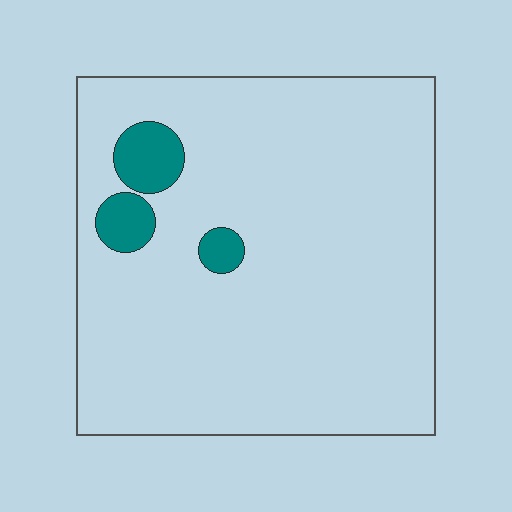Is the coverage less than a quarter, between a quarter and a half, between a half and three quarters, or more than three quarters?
Less than a quarter.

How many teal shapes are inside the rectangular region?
3.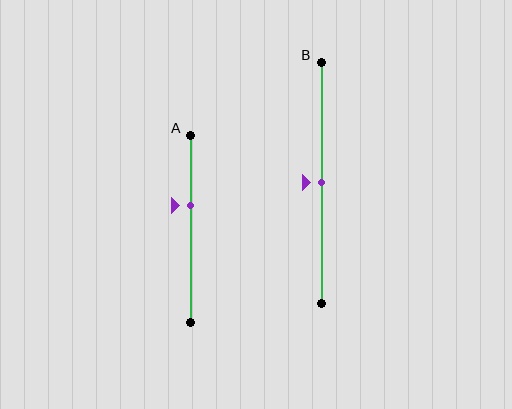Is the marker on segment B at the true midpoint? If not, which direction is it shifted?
Yes, the marker on segment B is at the true midpoint.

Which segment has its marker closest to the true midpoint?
Segment B has its marker closest to the true midpoint.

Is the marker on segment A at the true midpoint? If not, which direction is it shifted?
No, the marker on segment A is shifted upward by about 12% of the segment length.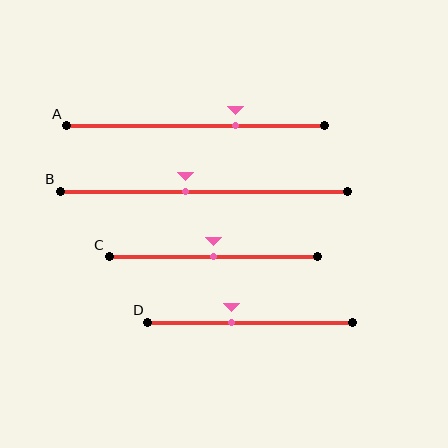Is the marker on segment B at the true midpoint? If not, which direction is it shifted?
No, the marker on segment B is shifted to the left by about 6% of the segment length.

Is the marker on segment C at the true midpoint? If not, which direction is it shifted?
Yes, the marker on segment C is at the true midpoint.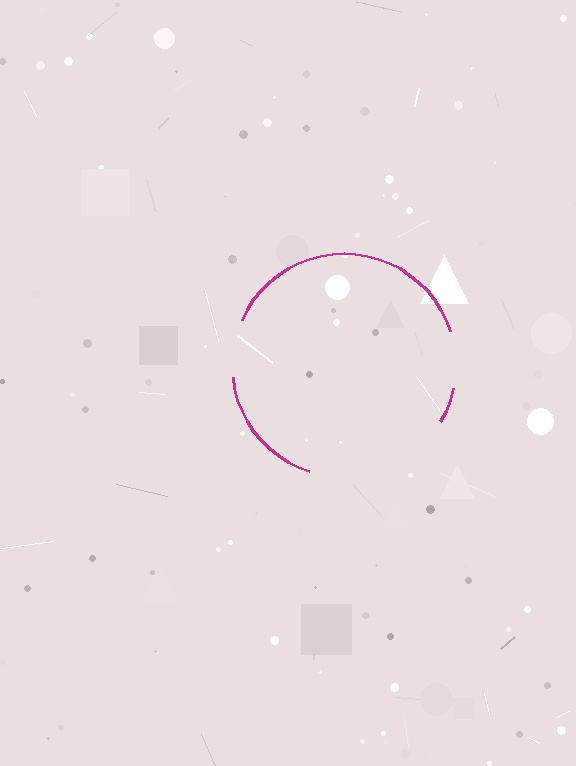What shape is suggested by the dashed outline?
The dashed outline suggests a circle.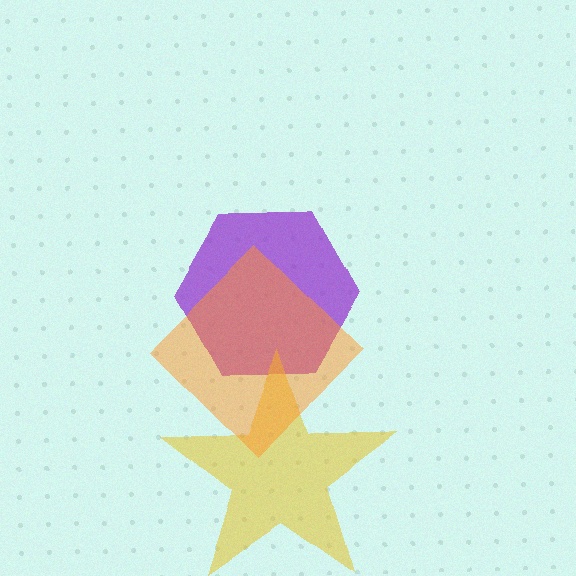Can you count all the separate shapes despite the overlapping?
Yes, there are 3 separate shapes.